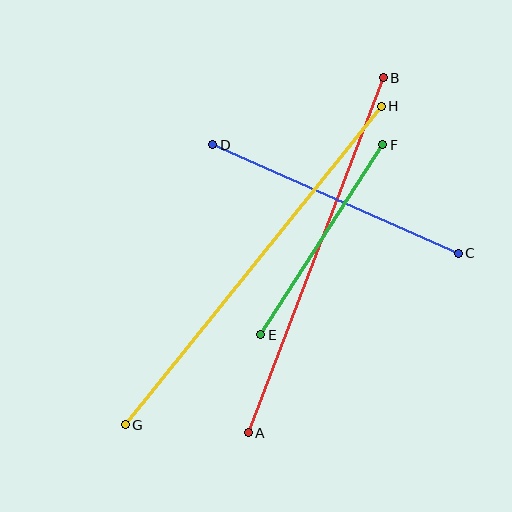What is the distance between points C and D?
The distance is approximately 268 pixels.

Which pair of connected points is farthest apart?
Points G and H are farthest apart.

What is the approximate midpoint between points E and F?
The midpoint is at approximately (322, 240) pixels.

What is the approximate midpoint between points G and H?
The midpoint is at approximately (253, 266) pixels.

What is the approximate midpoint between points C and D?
The midpoint is at approximately (335, 199) pixels.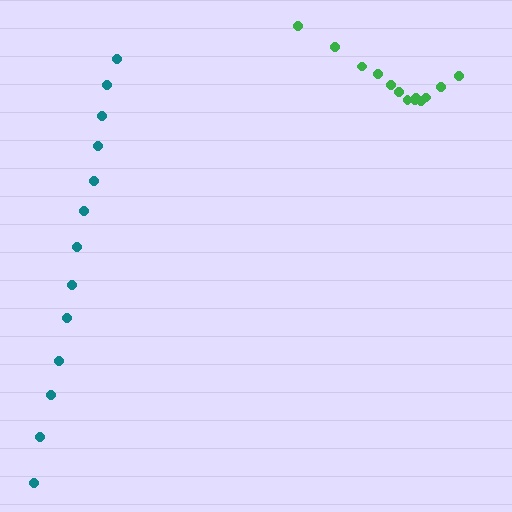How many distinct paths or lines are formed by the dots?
There are 2 distinct paths.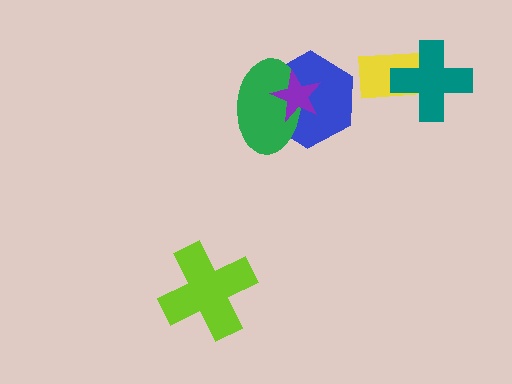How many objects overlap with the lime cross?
0 objects overlap with the lime cross.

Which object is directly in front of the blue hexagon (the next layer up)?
The green ellipse is directly in front of the blue hexagon.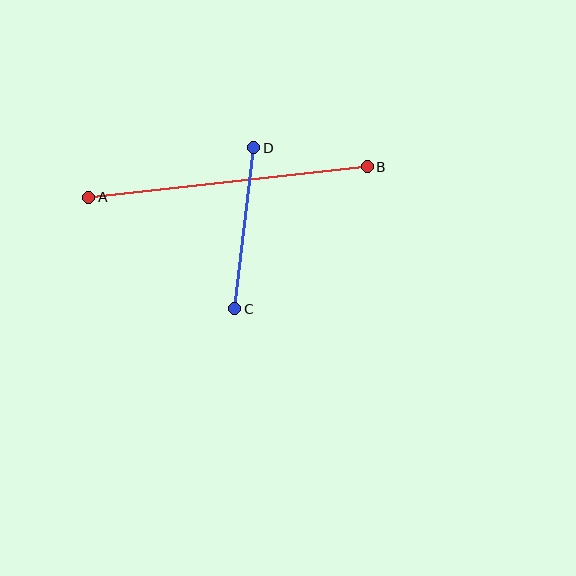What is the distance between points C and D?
The distance is approximately 162 pixels.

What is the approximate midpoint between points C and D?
The midpoint is at approximately (244, 228) pixels.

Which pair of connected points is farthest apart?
Points A and B are farthest apart.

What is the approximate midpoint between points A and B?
The midpoint is at approximately (228, 182) pixels.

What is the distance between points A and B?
The distance is approximately 280 pixels.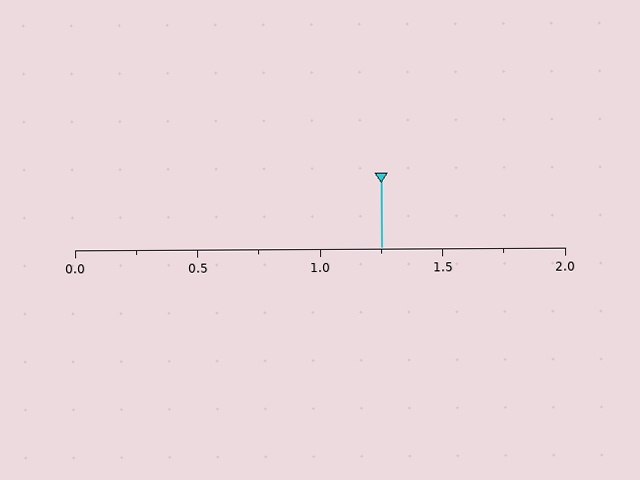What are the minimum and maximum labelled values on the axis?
The axis runs from 0.0 to 2.0.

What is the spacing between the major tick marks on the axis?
The major ticks are spaced 0.5 apart.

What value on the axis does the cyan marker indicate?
The marker indicates approximately 1.25.